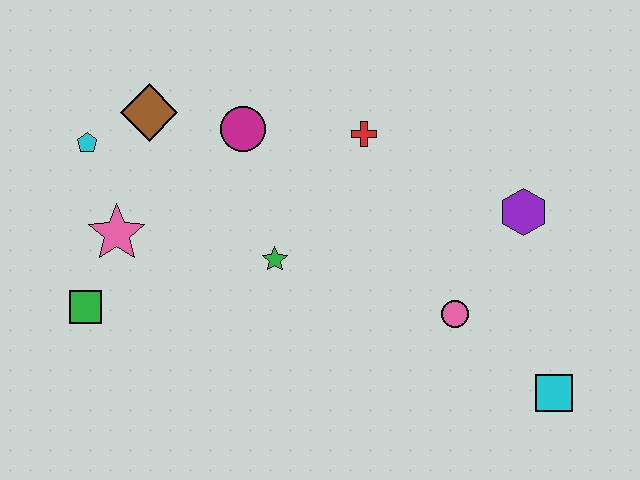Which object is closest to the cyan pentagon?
The brown diamond is closest to the cyan pentagon.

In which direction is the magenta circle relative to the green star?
The magenta circle is above the green star.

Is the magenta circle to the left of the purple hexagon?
Yes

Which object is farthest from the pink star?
The cyan square is farthest from the pink star.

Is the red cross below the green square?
No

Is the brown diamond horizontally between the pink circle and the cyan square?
No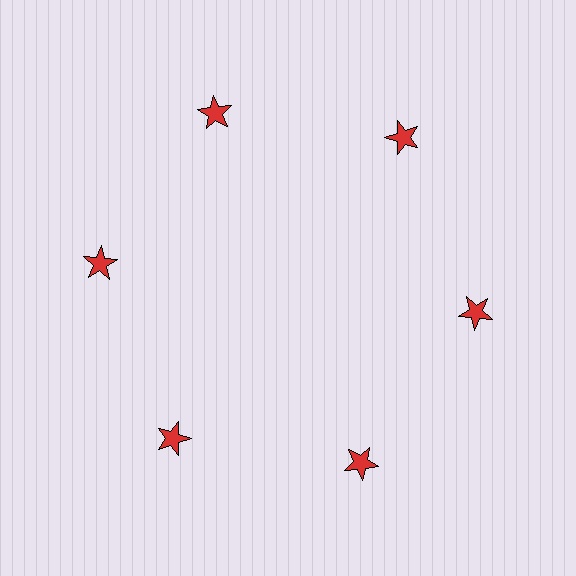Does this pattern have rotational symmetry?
Yes, this pattern has 6-fold rotational symmetry. It looks the same after rotating 60 degrees around the center.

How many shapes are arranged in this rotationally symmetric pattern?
There are 6 shapes, arranged in 6 groups of 1.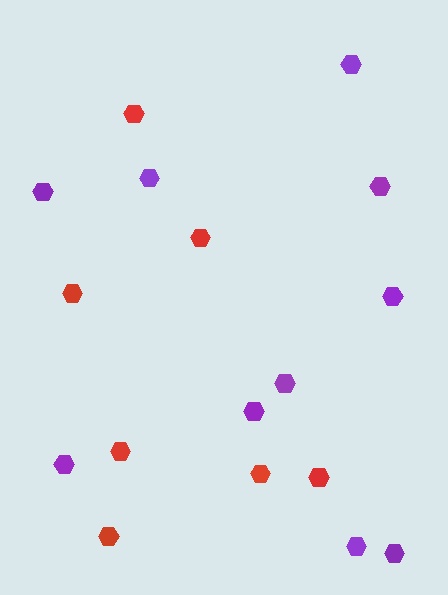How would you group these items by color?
There are 2 groups: one group of red hexagons (7) and one group of purple hexagons (10).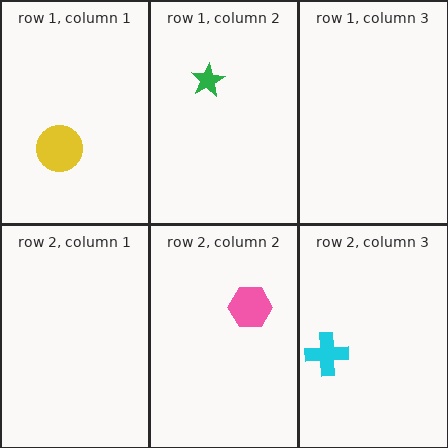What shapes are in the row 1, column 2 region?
The green star.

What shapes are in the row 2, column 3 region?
The cyan cross.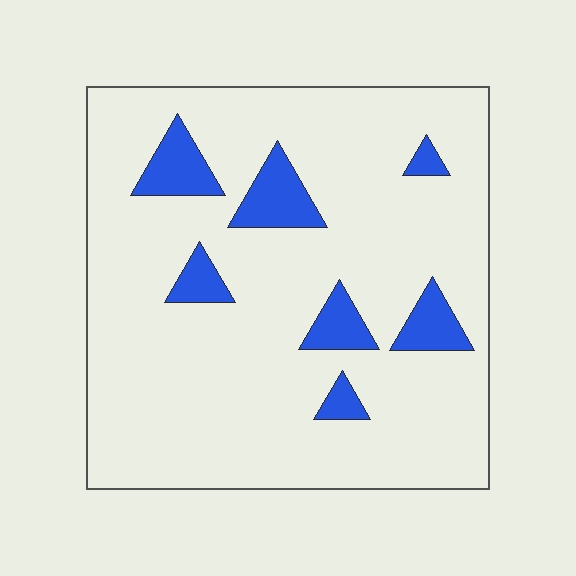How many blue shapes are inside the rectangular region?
7.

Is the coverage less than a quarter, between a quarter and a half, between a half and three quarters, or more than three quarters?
Less than a quarter.